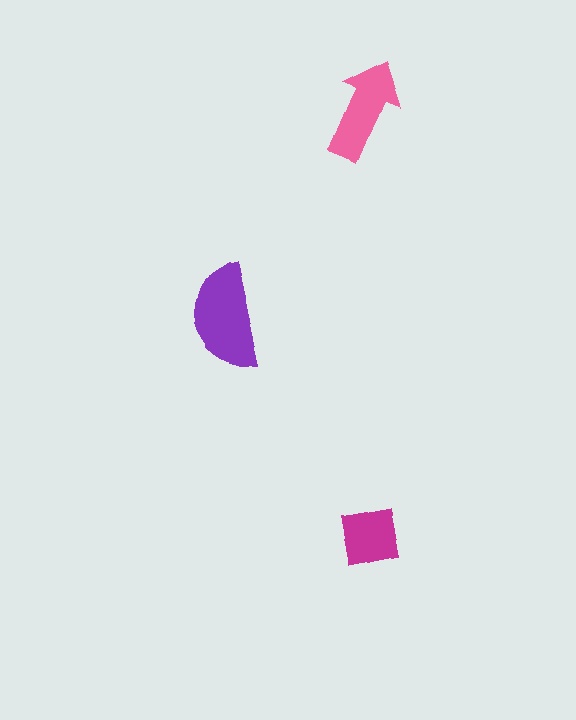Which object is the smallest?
The magenta square.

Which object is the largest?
The purple semicircle.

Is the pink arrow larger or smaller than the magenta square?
Larger.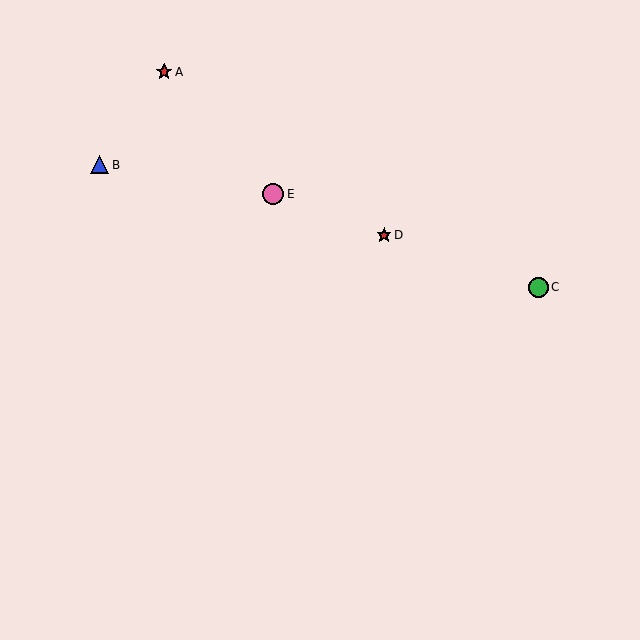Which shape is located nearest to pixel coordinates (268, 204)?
The pink circle (labeled E) at (273, 194) is nearest to that location.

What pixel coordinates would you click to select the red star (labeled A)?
Click at (164, 72) to select the red star A.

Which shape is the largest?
The pink circle (labeled E) is the largest.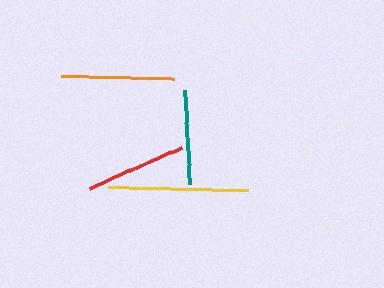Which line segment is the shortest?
The teal line is the shortest at approximately 94 pixels.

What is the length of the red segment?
The red segment is approximately 100 pixels long.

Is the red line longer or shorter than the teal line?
The red line is longer than the teal line.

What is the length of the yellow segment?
The yellow segment is approximately 141 pixels long.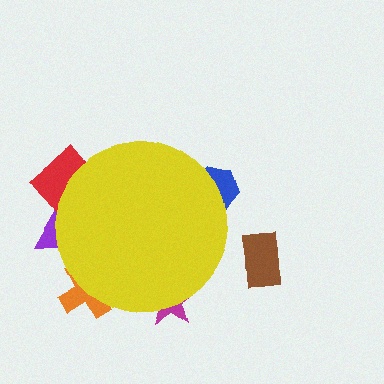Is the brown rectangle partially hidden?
No, the brown rectangle is fully visible.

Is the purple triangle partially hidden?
Yes, the purple triangle is partially hidden behind the yellow circle.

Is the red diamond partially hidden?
Yes, the red diamond is partially hidden behind the yellow circle.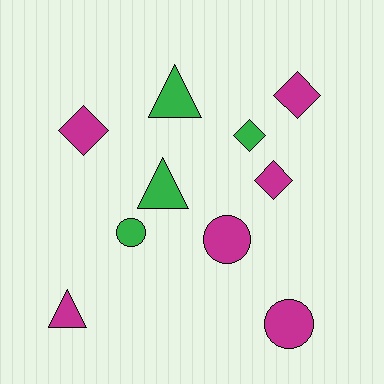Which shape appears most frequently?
Diamond, with 4 objects.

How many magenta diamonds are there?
There are 3 magenta diamonds.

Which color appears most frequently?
Magenta, with 6 objects.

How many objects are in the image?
There are 10 objects.